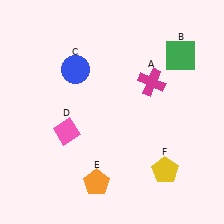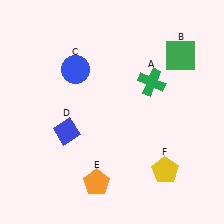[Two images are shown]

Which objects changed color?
A changed from magenta to green. D changed from pink to blue.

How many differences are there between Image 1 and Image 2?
There are 2 differences between the two images.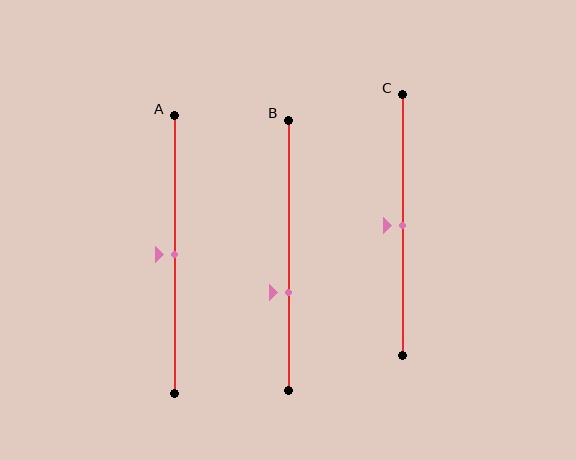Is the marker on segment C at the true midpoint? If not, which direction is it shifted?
Yes, the marker on segment C is at the true midpoint.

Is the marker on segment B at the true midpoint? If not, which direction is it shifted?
No, the marker on segment B is shifted downward by about 14% of the segment length.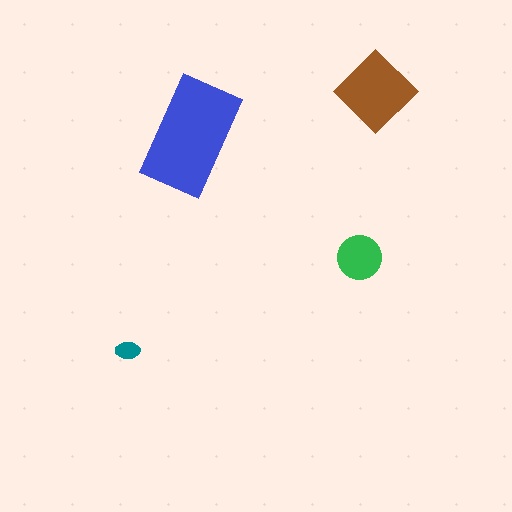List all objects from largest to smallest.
The blue rectangle, the brown diamond, the green circle, the teal ellipse.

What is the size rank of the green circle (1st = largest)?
3rd.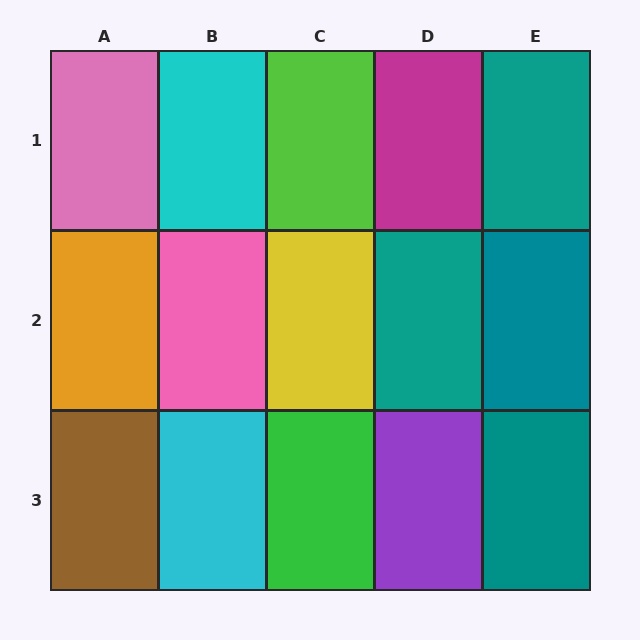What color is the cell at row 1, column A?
Pink.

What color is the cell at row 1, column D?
Magenta.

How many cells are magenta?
1 cell is magenta.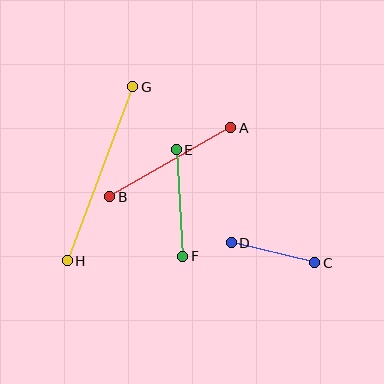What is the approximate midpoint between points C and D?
The midpoint is at approximately (273, 253) pixels.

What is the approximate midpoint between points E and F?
The midpoint is at approximately (180, 203) pixels.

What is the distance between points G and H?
The distance is approximately 186 pixels.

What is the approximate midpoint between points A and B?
The midpoint is at approximately (170, 162) pixels.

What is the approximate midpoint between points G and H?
The midpoint is at approximately (100, 174) pixels.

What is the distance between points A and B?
The distance is approximately 139 pixels.